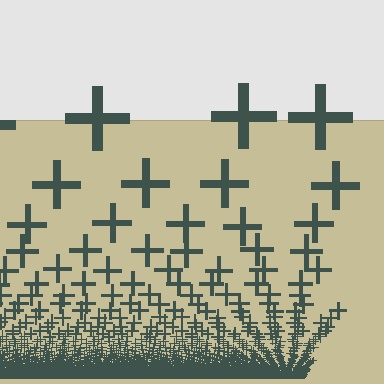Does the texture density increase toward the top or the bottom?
Density increases toward the bottom.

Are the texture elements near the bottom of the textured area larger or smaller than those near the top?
Smaller. The gradient is inverted — elements near the bottom are smaller and denser.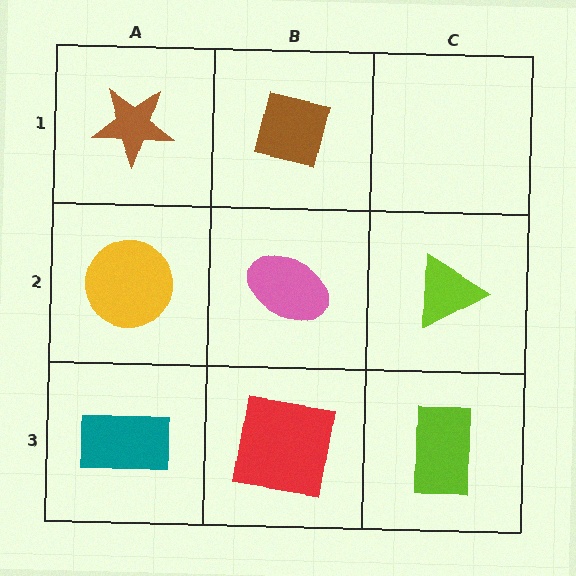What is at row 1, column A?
A brown star.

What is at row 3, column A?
A teal rectangle.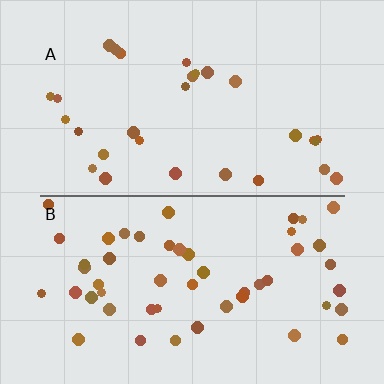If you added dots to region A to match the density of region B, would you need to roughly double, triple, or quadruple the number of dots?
Approximately double.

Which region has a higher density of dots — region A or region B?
B (the bottom).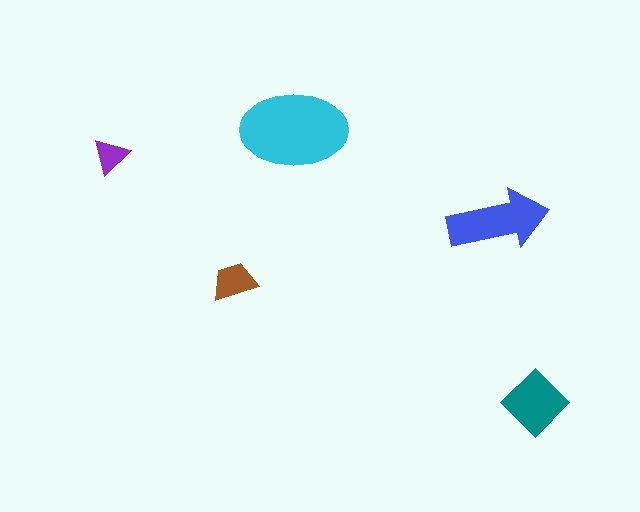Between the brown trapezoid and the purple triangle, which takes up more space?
The brown trapezoid.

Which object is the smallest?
The purple triangle.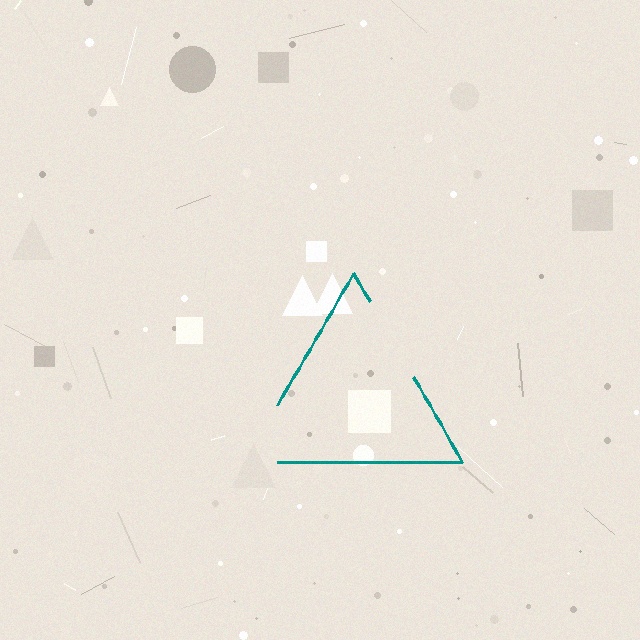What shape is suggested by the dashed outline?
The dashed outline suggests a triangle.